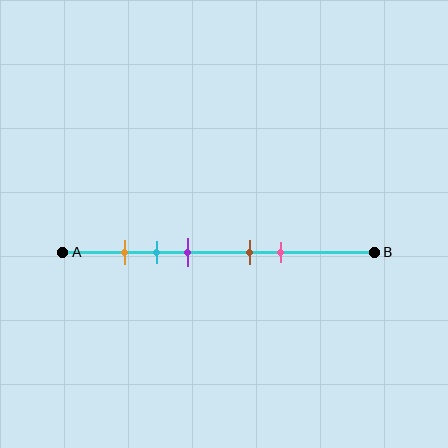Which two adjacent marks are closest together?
The orange and cyan marks are the closest adjacent pair.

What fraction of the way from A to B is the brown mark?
The brown mark is approximately 60% (0.6) of the way from A to B.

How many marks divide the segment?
There are 5 marks dividing the segment.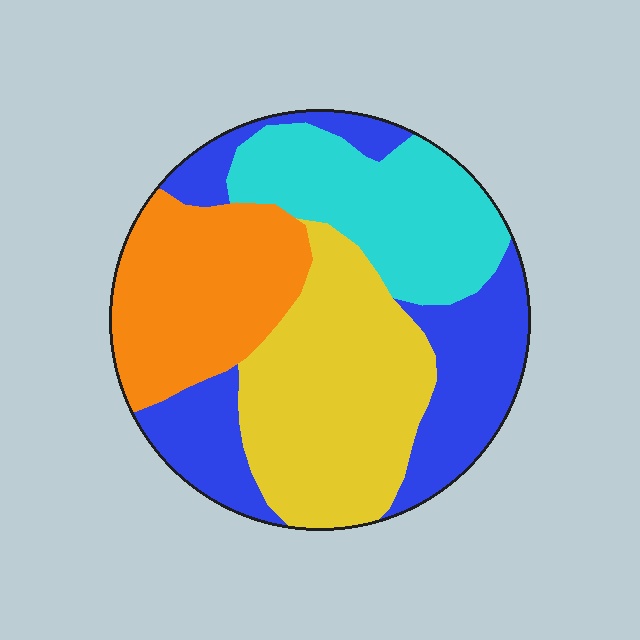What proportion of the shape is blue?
Blue covers roughly 25% of the shape.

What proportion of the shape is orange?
Orange takes up less than a quarter of the shape.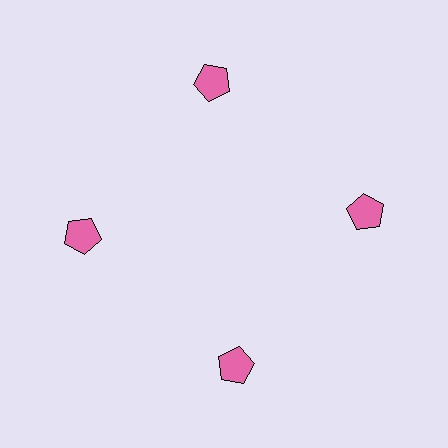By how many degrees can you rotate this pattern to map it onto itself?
The pattern maps onto itself every 90 degrees of rotation.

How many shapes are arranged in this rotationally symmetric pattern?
There are 4 shapes, arranged in 4 groups of 1.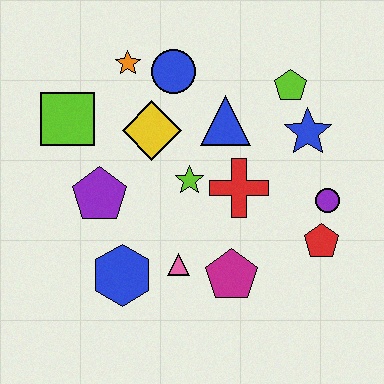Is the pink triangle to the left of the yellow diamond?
No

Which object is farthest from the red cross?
The lime square is farthest from the red cross.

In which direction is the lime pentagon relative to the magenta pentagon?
The lime pentagon is above the magenta pentagon.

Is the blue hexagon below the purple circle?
Yes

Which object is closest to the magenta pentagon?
The pink triangle is closest to the magenta pentagon.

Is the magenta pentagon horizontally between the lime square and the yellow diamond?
No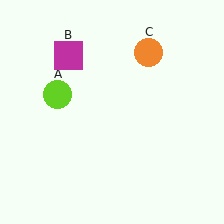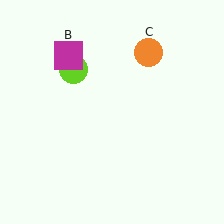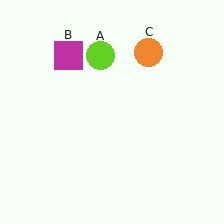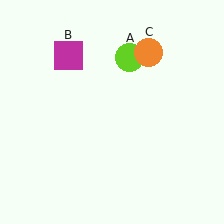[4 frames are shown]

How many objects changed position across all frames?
1 object changed position: lime circle (object A).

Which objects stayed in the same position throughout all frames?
Magenta square (object B) and orange circle (object C) remained stationary.